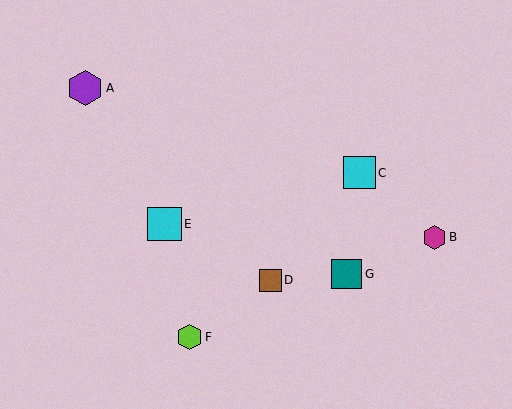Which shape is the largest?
The purple hexagon (labeled A) is the largest.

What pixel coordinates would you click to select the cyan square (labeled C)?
Click at (359, 173) to select the cyan square C.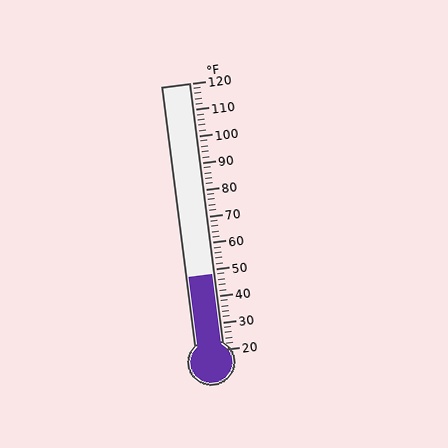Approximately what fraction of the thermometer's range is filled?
The thermometer is filled to approximately 30% of its range.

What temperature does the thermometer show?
The thermometer shows approximately 48°F.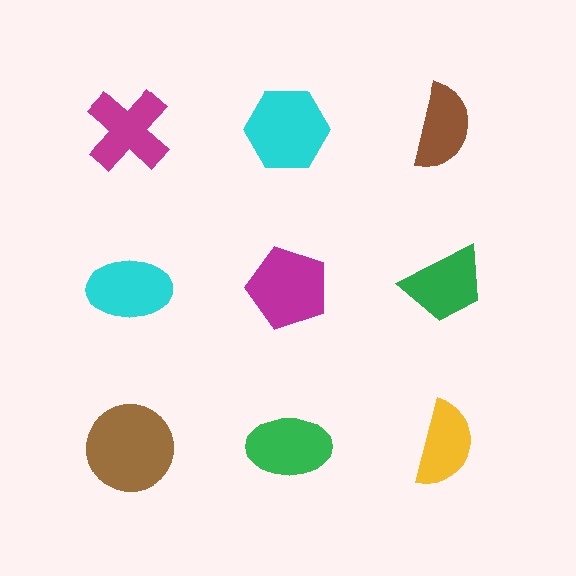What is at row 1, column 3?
A brown semicircle.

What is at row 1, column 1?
A magenta cross.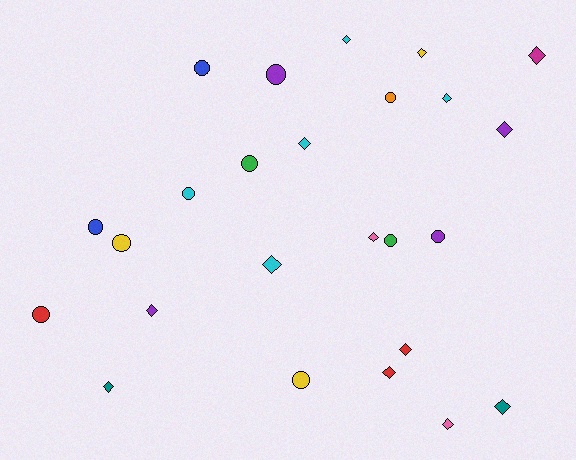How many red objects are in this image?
There are 3 red objects.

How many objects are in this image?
There are 25 objects.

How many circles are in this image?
There are 11 circles.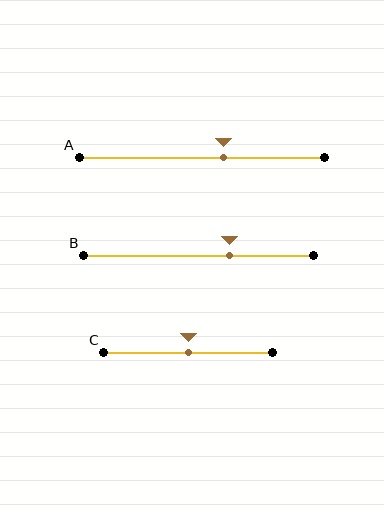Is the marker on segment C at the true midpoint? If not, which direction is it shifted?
Yes, the marker on segment C is at the true midpoint.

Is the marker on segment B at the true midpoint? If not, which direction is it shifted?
No, the marker on segment B is shifted to the right by about 13% of the segment length.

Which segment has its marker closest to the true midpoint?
Segment C has its marker closest to the true midpoint.